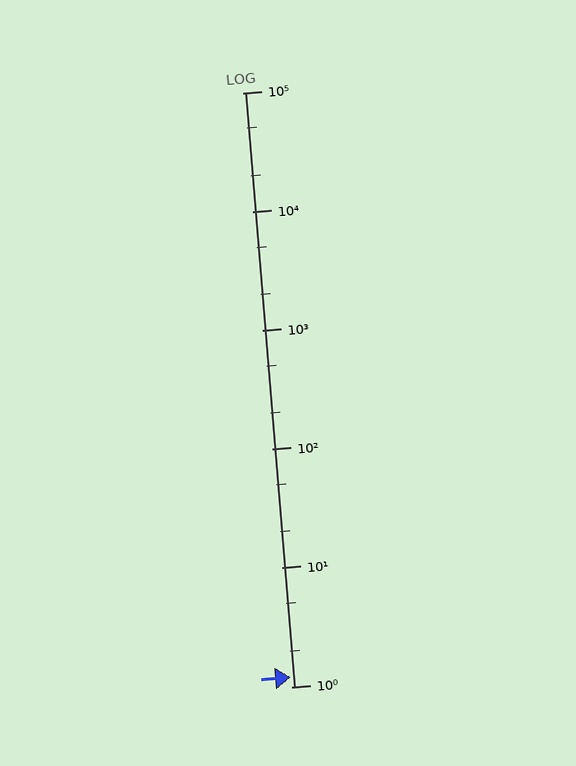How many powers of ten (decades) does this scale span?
The scale spans 5 decades, from 1 to 100000.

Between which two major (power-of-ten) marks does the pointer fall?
The pointer is between 1 and 10.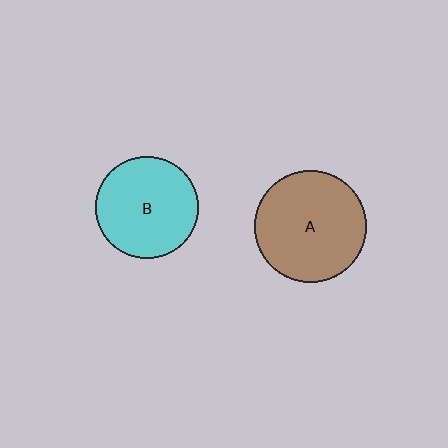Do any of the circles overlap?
No, none of the circles overlap.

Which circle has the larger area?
Circle A (brown).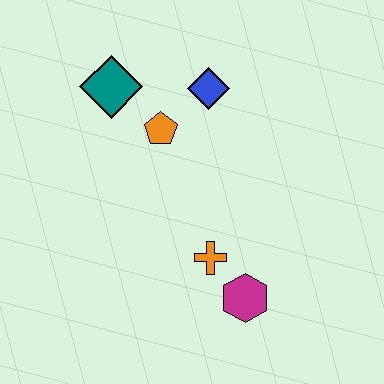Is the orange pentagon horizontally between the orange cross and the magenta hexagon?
No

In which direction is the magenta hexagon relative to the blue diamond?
The magenta hexagon is below the blue diamond.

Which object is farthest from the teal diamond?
The magenta hexagon is farthest from the teal diamond.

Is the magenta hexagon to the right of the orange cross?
Yes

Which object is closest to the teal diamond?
The orange pentagon is closest to the teal diamond.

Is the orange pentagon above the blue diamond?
No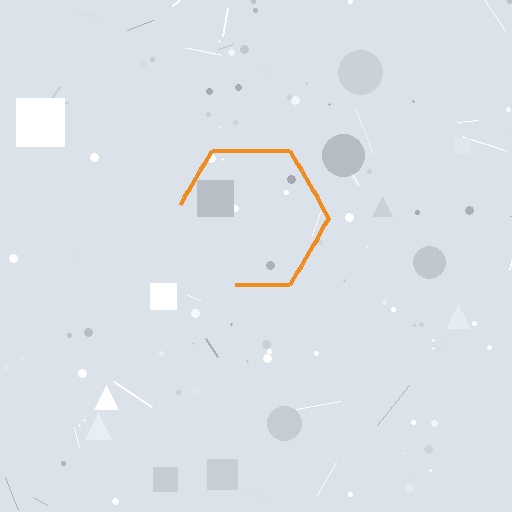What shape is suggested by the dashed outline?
The dashed outline suggests a hexagon.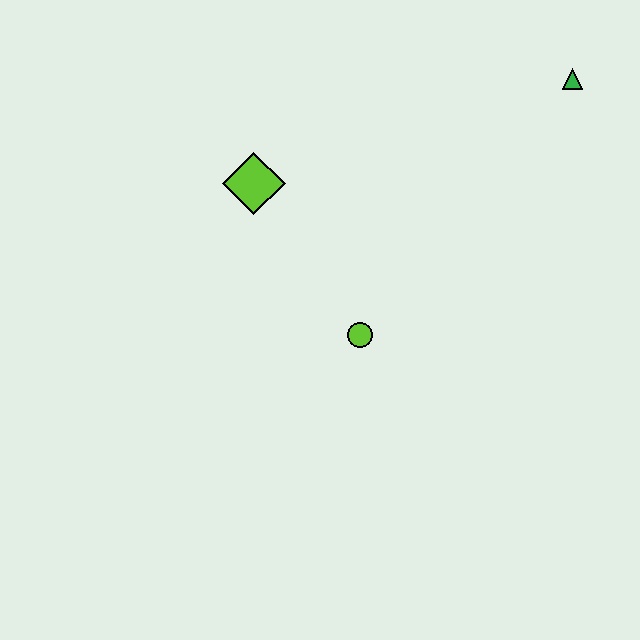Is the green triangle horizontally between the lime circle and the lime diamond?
No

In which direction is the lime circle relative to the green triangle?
The lime circle is below the green triangle.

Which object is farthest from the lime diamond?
The green triangle is farthest from the lime diamond.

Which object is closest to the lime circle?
The lime diamond is closest to the lime circle.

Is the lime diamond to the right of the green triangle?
No